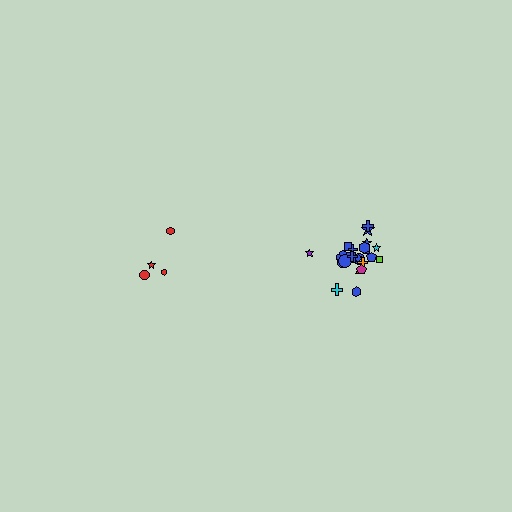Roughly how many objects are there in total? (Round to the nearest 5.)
Roughly 30 objects in total.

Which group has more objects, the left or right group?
The right group.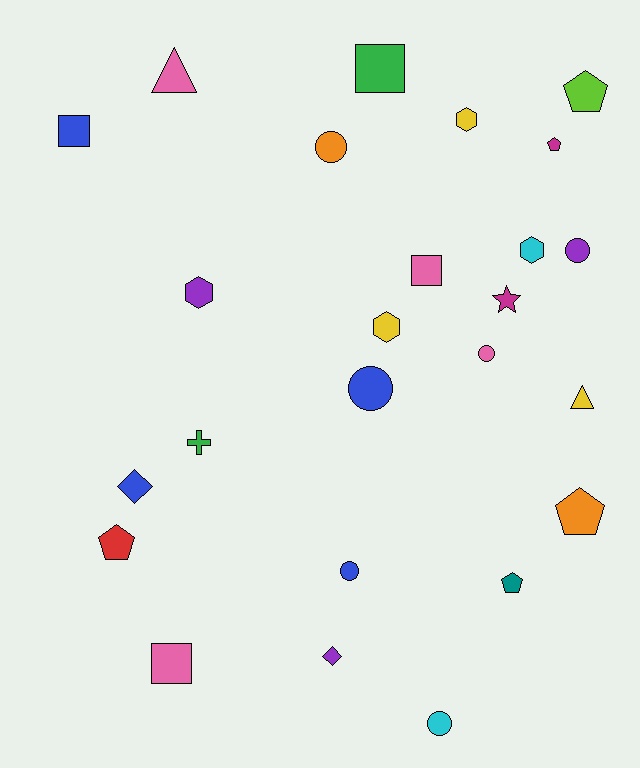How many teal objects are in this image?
There is 1 teal object.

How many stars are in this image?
There is 1 star.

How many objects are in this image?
There are 25 objects.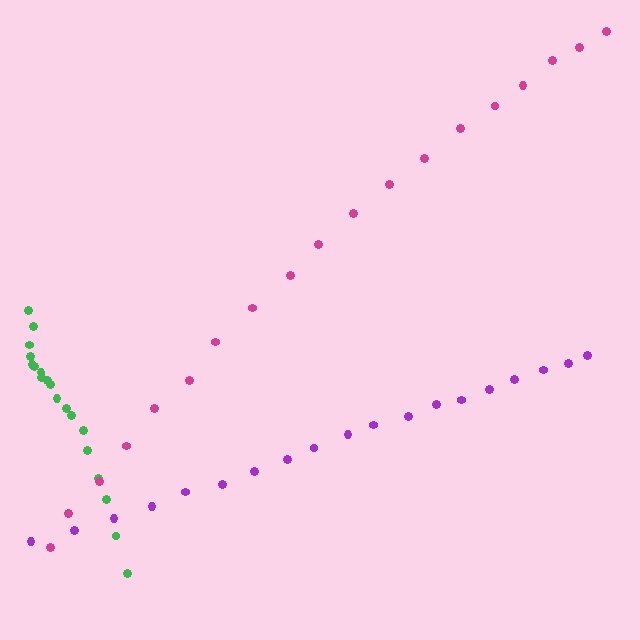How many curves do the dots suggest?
There are 3 distinct paths.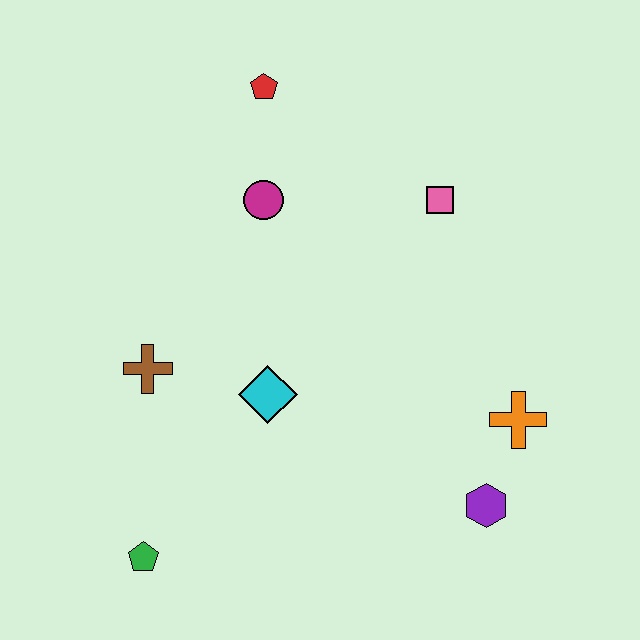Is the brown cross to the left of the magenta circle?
Yes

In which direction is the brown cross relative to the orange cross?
The brown cross is to the left of the orange cross.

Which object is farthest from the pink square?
The green pentagon is farthest from the pink square.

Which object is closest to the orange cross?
The purple hexagon is closest to the orange cross.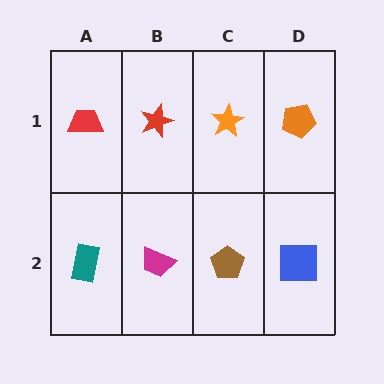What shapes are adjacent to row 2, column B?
A red star (row 1, column B), a teal rectangle (row 2, column A), a brown pentagon (row 2, column C).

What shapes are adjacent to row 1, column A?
A teal rectangle (row 2, column A), a red star (row 1, column B).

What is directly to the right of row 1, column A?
A red star.